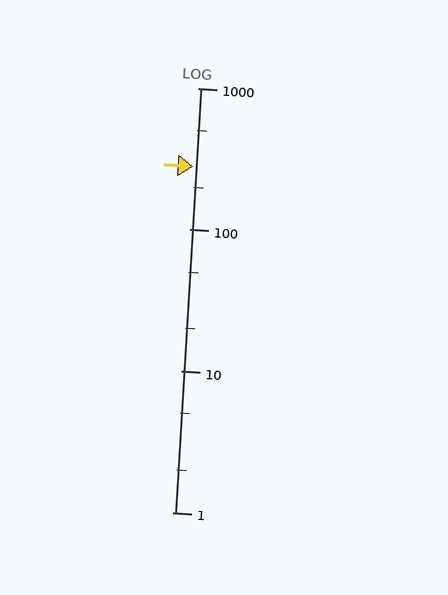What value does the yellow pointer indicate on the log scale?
The pointer indicates approximately 280.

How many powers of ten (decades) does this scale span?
The scale spans 3 decades, from 1 to 1000.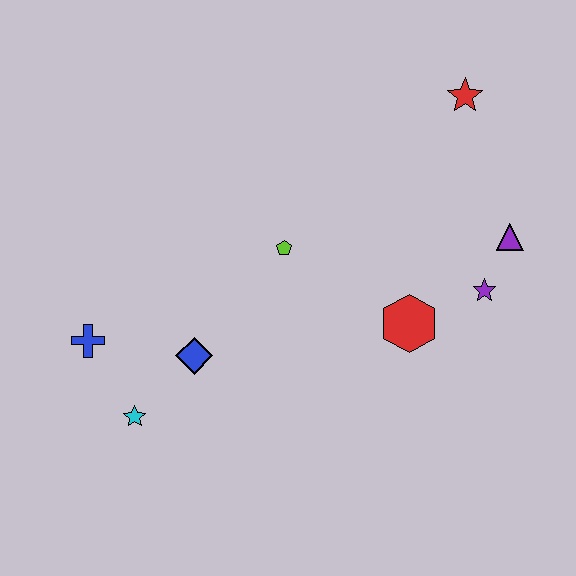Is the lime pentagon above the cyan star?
Yes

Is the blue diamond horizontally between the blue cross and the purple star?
Yes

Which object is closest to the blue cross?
The cyan star is closest to the blue cross.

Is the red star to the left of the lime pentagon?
No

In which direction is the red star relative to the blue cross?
The red star is to the right of the blue cross.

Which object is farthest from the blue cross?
The red star is farthest from the blue cross.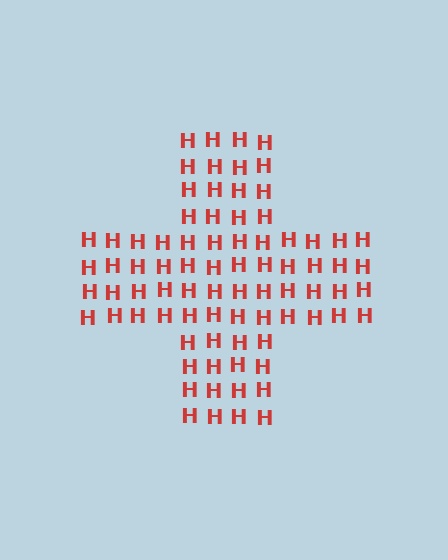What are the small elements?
The small elements are letter H's.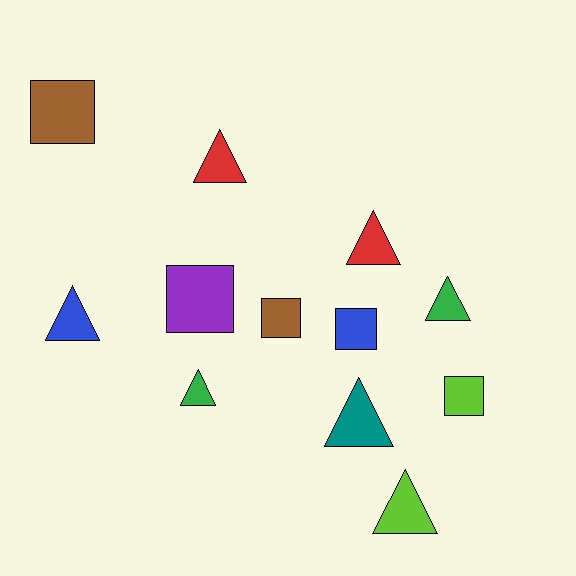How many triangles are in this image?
There are 7 triangles.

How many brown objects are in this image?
There are 2 brown objects.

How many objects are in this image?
There are 12 objects.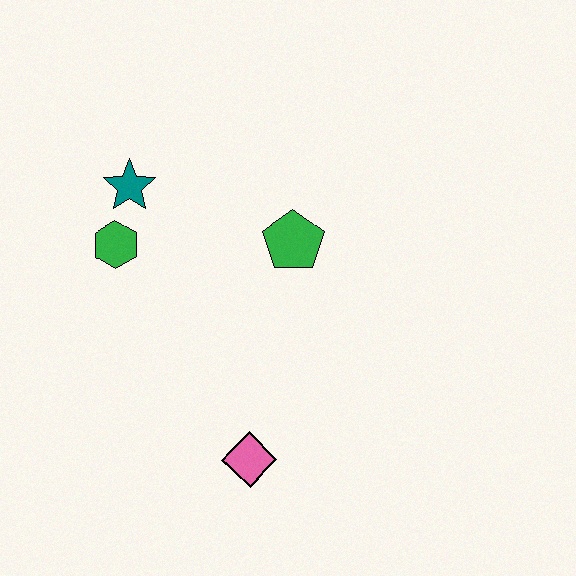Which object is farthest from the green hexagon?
The pink diamond is farthest from the green hexagon.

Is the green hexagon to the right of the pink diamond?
No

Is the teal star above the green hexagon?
Yes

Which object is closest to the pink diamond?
The green pentagon is closest to the pink diamond.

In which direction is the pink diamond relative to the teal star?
The pink diamond is below the teal star.